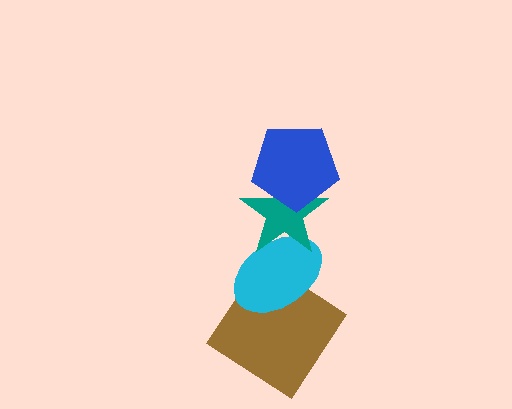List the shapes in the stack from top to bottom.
From top to bottom: the blue pentagon, the teal star, the cyan ellipse, the brown diamond.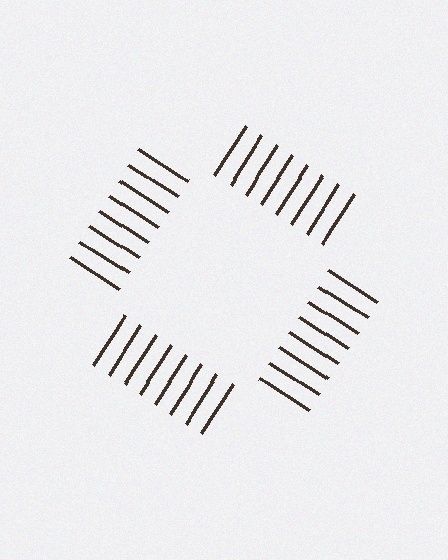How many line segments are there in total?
32 — 8 along each of the 4 edges.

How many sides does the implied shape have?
4 sides — the line-ends trace a square.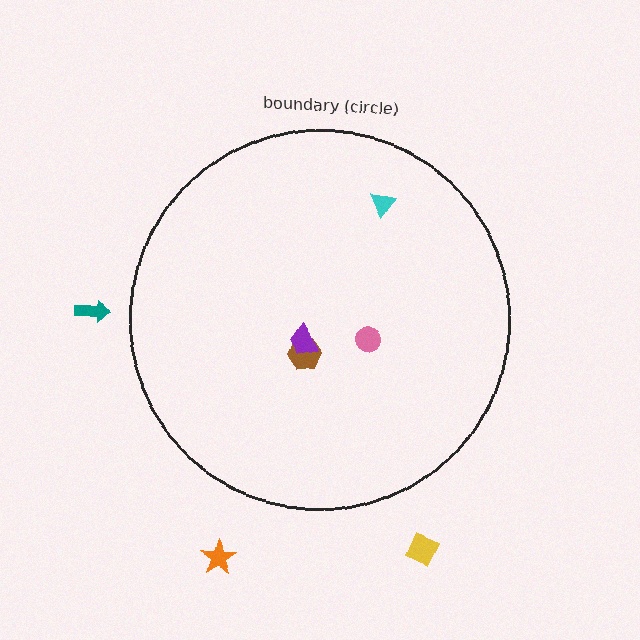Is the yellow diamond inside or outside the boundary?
Outside.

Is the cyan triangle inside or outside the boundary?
Inside.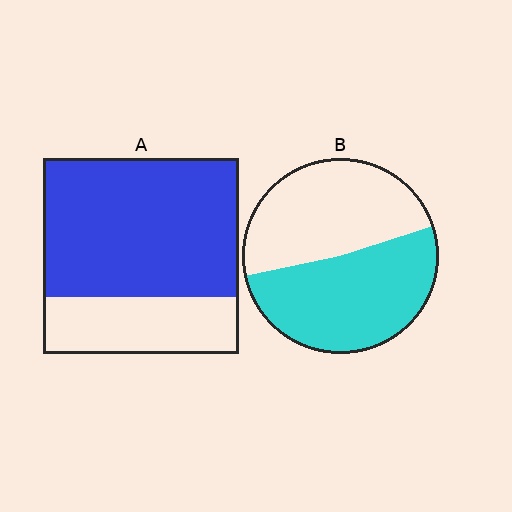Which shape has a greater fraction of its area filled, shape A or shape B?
Shape A.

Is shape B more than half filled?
Roughly half.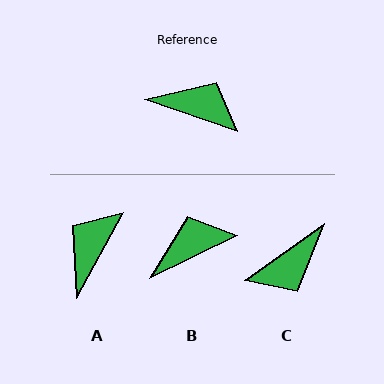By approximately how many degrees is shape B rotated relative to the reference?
Approximately 45 degrees counter-clockwise.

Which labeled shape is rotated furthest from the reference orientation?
C, about 126 degrees away.